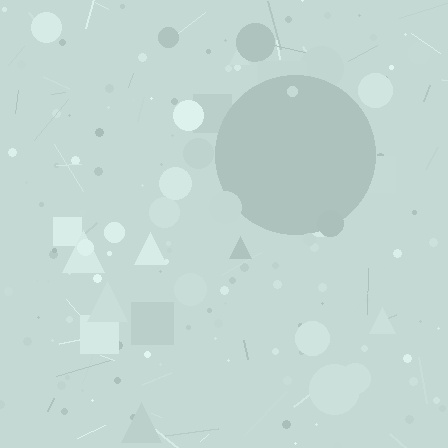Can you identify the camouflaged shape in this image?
The camouflaged shape is a circle.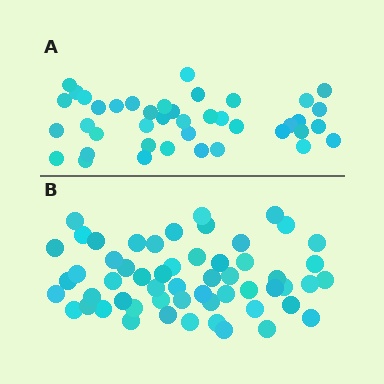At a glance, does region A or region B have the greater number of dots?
Region B (the bottom region) has more dots.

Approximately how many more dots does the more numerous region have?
Region B has approximately 15 more dots than region A.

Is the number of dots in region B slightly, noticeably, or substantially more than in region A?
Region B has noticeably more, but not dramatically so. The ratio is roughly 1.4 to 1.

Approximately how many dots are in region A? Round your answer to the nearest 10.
About 40 dots. (The exact count is 41, which rounds to 40.)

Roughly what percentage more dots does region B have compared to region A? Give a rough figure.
About 35% more.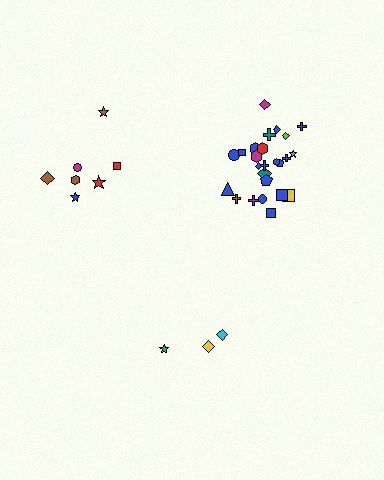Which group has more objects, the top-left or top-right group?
The top-right group.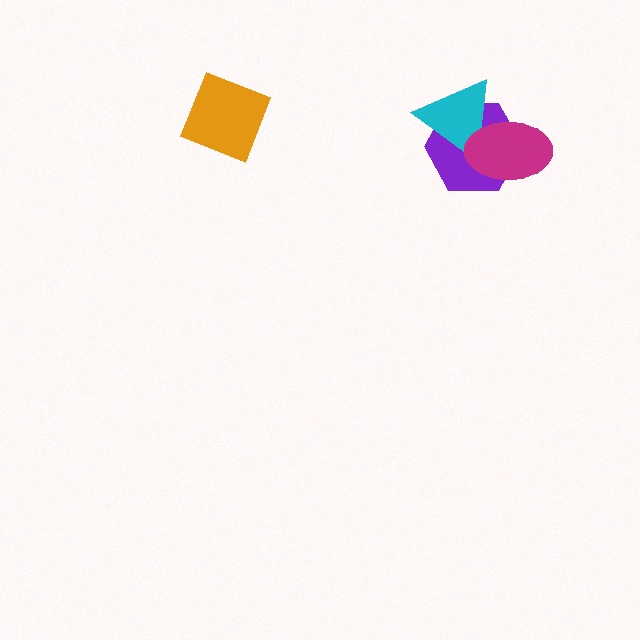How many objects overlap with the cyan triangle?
2 objects overlap with the cyan triangle.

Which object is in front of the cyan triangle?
The magenta ellipse is in front of the cyan triangle.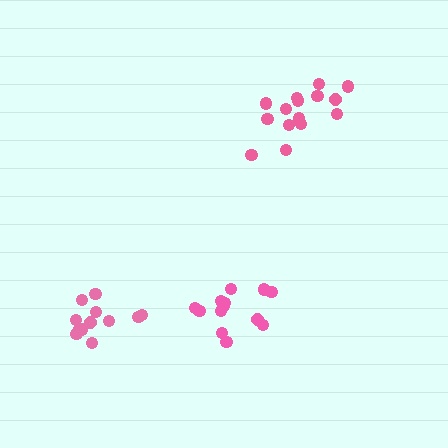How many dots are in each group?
Group 1: 13 dots, Group 2: 15 dots, Group 3: 12 dots (40 total).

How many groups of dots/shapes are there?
There are 3 groups.